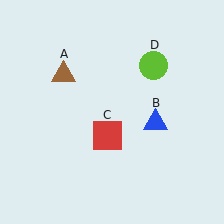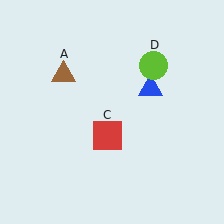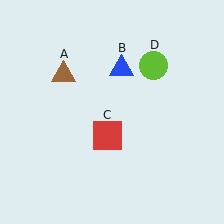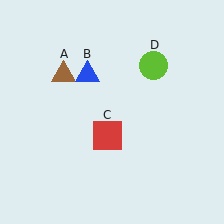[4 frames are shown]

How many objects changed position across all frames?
1 object changed position: blue triangle (object B).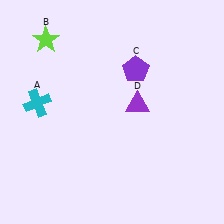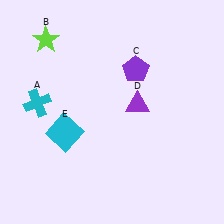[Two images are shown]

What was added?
A cyan square (E) was added in Image 2.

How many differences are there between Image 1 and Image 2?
There is 1 difference between the two images.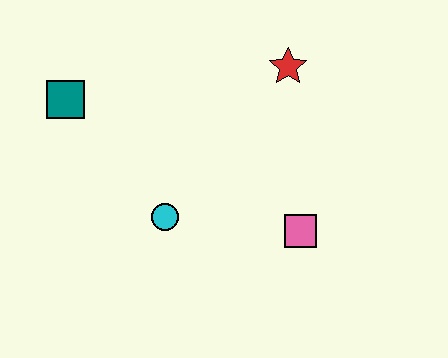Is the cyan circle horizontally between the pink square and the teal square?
Yes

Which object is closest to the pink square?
The cyan circle is closest to the pink square.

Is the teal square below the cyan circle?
No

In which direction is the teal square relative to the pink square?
The teal square is to the left of the pink square.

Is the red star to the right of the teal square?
Yes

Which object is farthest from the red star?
The teal square is farthest from the red star.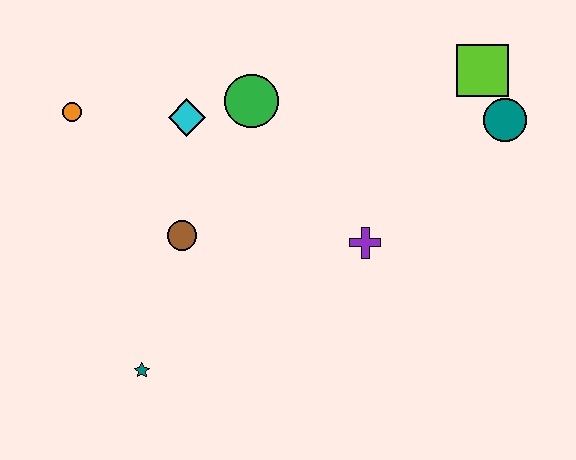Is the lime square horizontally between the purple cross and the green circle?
No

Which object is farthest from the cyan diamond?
The teal circle is farthest from the cyan diamond.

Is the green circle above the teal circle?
Yes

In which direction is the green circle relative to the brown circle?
The green circle is above the brown circle.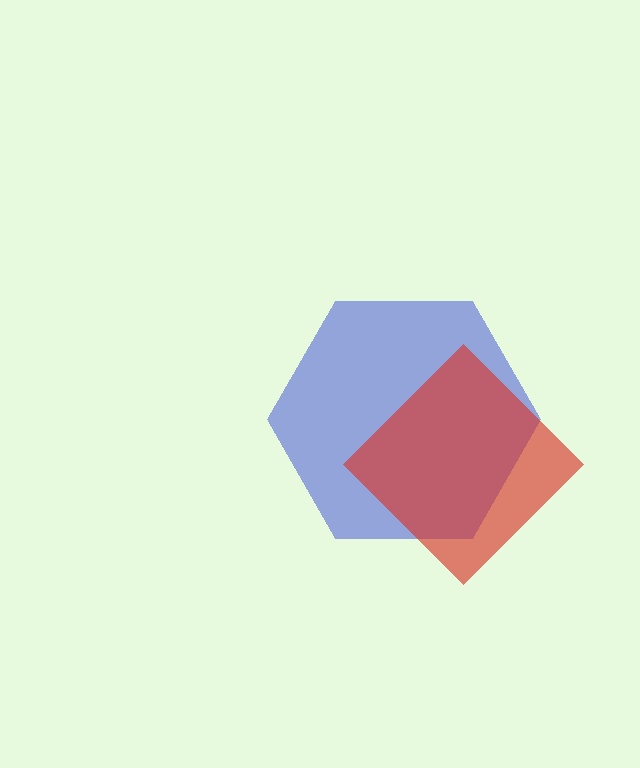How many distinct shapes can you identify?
There are 2 distinct shapes: a blue hexagon, a red diamond.